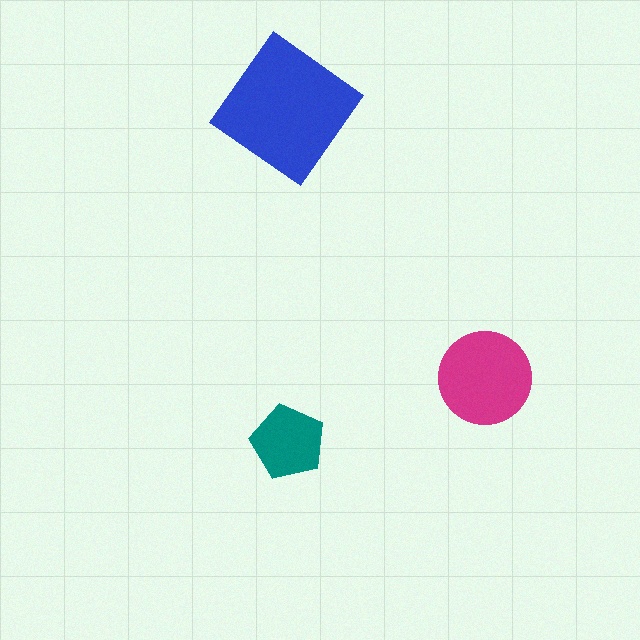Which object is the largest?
The blue diamond.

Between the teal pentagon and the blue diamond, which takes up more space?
The blue diamond.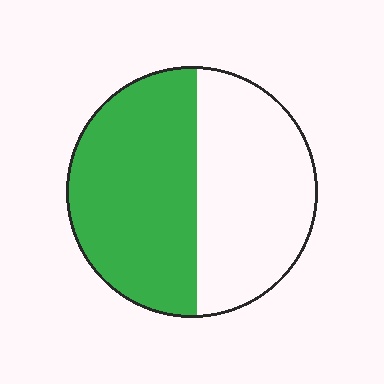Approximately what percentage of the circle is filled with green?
Approximately 55%.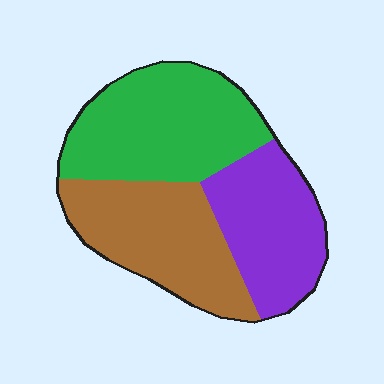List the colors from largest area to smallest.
From largest to smallest: green, brown, purple.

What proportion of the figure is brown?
Brown covers around 35% of the figure.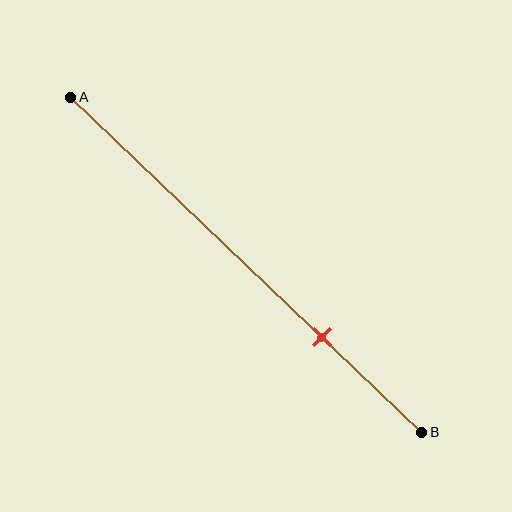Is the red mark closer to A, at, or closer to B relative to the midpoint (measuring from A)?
The red mark is closer to point B than the midpoint of segment AB.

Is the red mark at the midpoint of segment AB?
No, the mark is at about 70% from A, not at the 50% midpoint.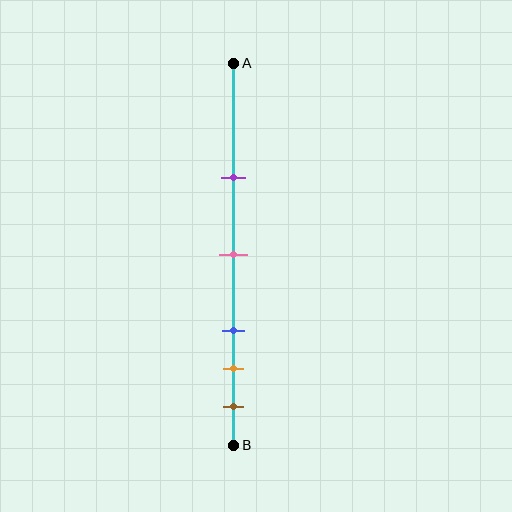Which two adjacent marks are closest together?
The orange and brown marks are the closest adjacent pair.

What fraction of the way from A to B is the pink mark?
The pink mark is approximately 50% (0.5) of the way from A to B.